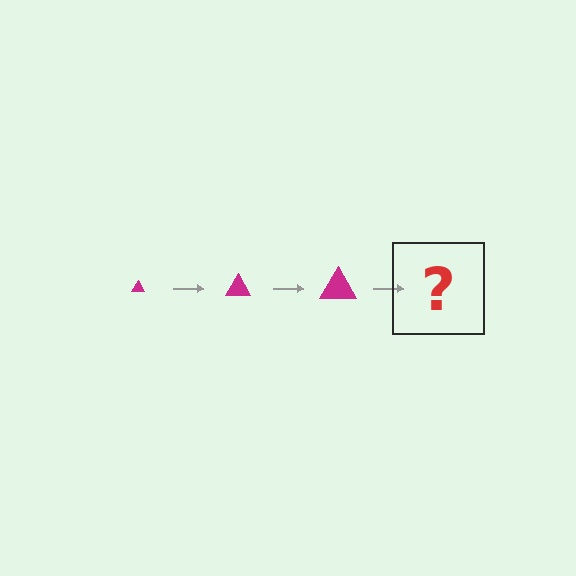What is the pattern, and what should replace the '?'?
The pattern is that the triangle gets progressively larger each step. The '?' should be a magenta triangle, larger than the previous one.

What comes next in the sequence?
The next element should be a magenta triangle, larger than the previous one.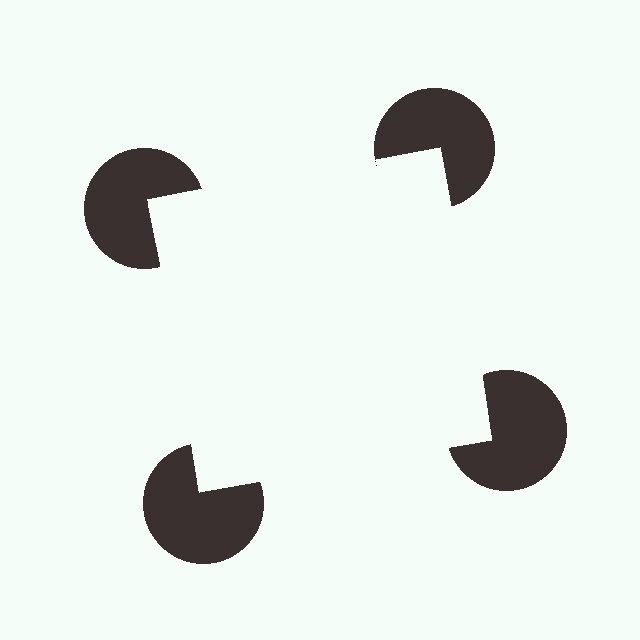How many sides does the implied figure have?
4 sides.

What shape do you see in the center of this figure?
An illusory square — its edges are inferred from the aligned wedge cuts in the pac-man discs, not physically drawn.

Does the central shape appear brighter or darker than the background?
It typically appears slightly brighter than the background, even though no actual brightness change is drawn.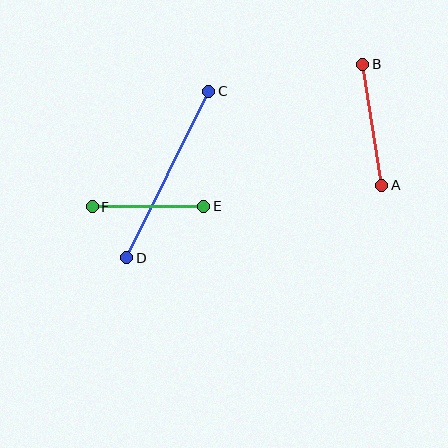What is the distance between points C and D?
The distance is approximately 186 pixels.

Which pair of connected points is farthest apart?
Points C and D are farthest apart.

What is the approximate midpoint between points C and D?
The midpoint is at approximately (168, 175) pixels.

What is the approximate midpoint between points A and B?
The midpoint is at approximately (372, 125) pixels.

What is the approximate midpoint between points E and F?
The midpoint is at approximately (148, 206) pixels.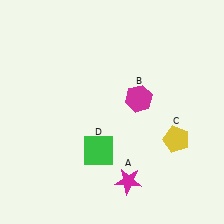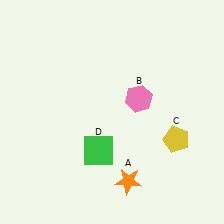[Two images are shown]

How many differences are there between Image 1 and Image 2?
There are 2 differences between the two images.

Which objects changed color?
A changed from magenta to orange. B changed from magenta to pink.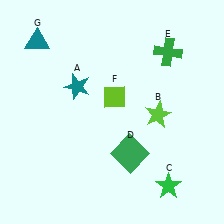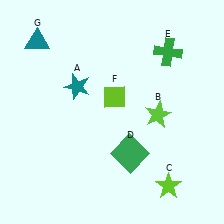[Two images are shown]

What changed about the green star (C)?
In Image 1, C is green. In Image 2, it changed to lime.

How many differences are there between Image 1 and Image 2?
There is 1 difference between the two images.